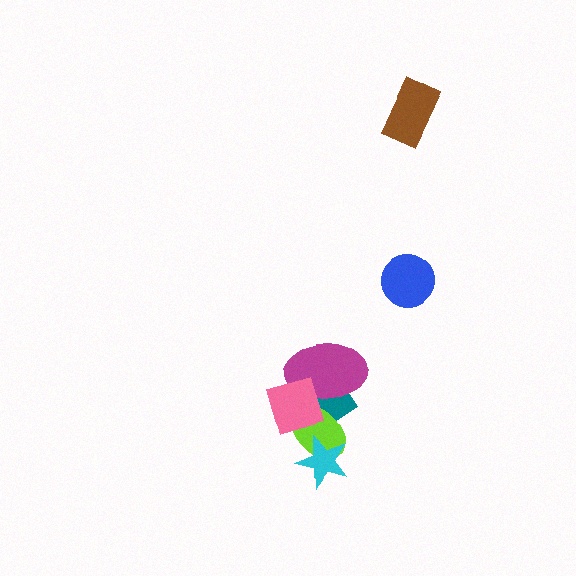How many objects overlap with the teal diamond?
4 objects overlap with the teal diamond.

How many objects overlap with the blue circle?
0 objects overlap with the blue circle.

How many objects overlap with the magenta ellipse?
3 objects overlap with the magenta ellipse.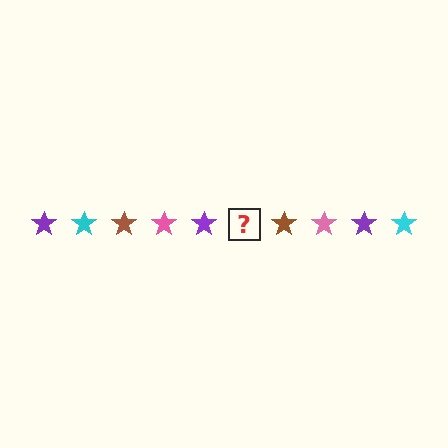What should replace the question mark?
The question mark should be replaced with a cyan star.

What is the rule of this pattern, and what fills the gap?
The rule is that the pattern cycles through purple, cyan, brown, pink stars. The gap should be filled with a cyan star.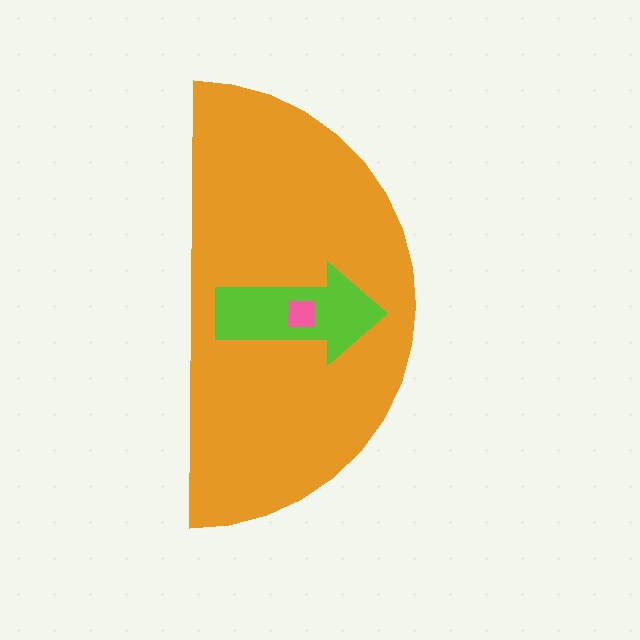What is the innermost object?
The pink square.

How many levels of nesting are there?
3.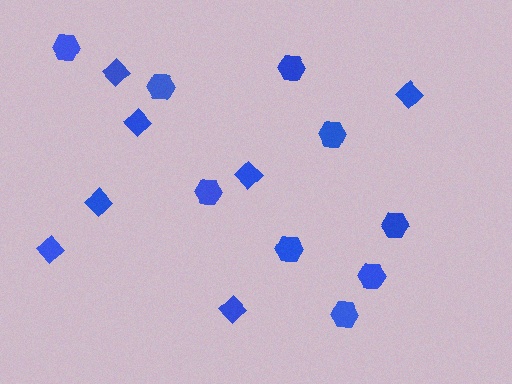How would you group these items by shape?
There are 2 groups: one group of diamonds (7) and one group of hexagons (9).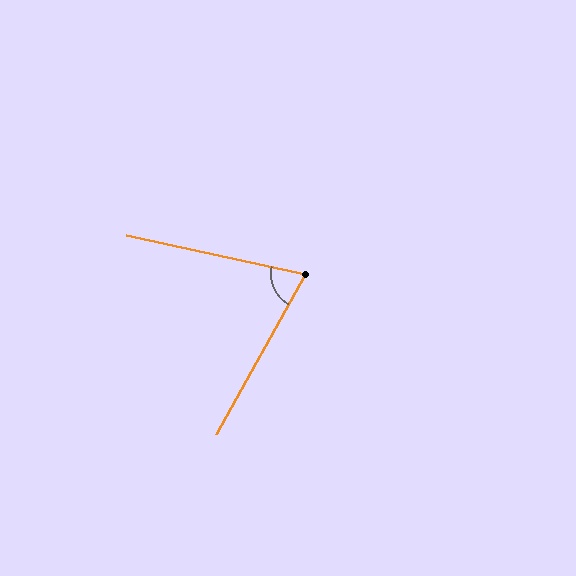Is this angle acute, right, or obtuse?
It is acute.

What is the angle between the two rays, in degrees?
Approximately 73 degrees.